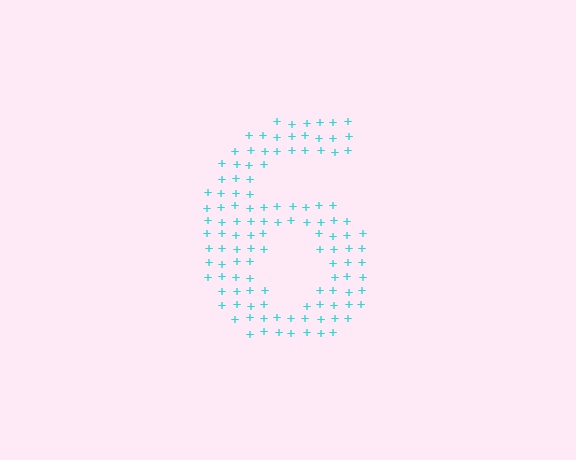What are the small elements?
The small elements are plus signs.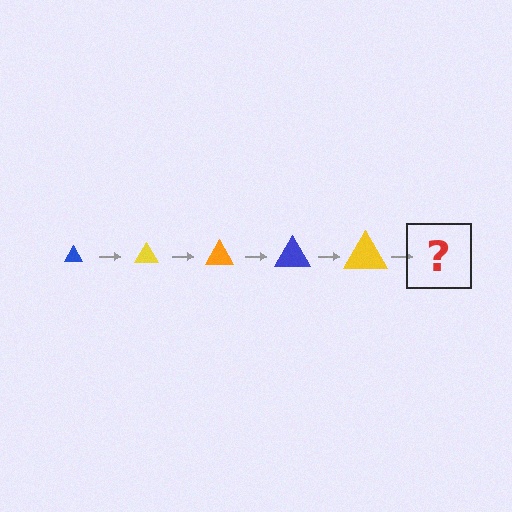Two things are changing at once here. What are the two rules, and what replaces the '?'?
The two rules are that the triangle grows larger each step and the color cycles through blue, yellow, and orange. The '?' should be an orange triangle, larger than the previous one.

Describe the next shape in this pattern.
It should be an orange triangle, larger than the previous one.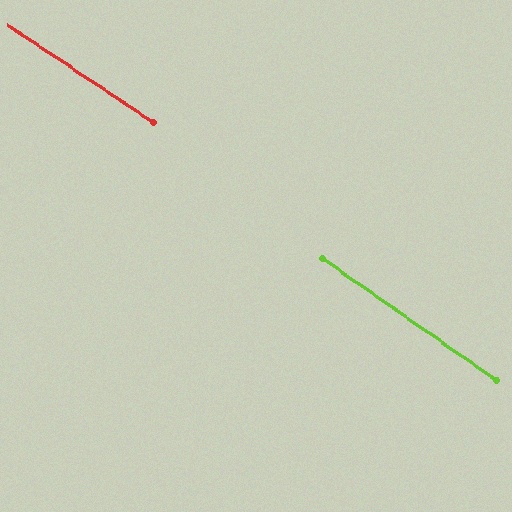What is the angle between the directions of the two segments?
Approximately 1 degree.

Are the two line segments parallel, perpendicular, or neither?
Parallel — their directions differ by only 1.3°.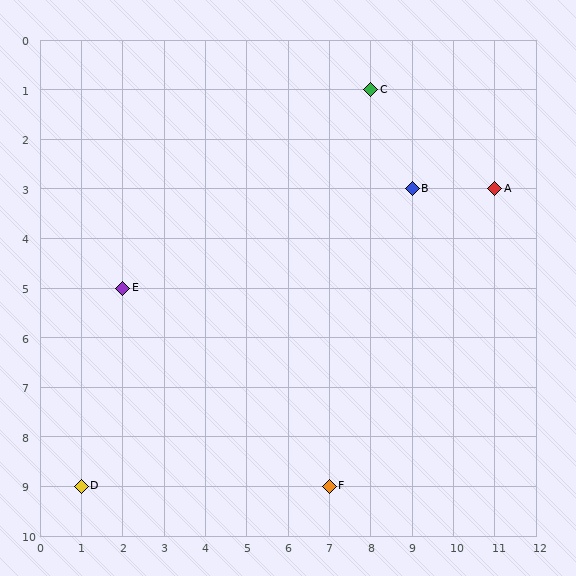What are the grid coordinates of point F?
Point F is at grid coordinates (7, 9).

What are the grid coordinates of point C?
Point C is at grid coordinates (8, 1).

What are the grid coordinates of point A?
Point A is at grid coordinates (11, 3).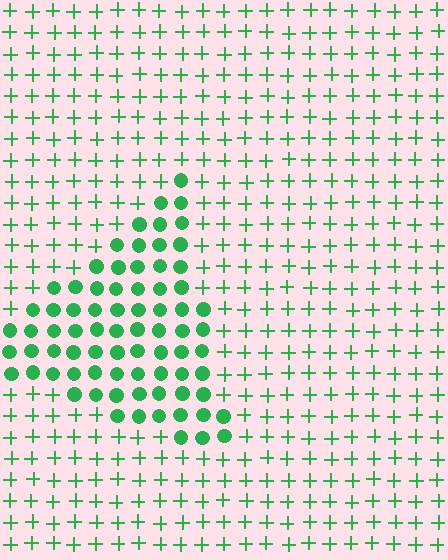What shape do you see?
I see a triangle.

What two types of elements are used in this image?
The image uses circles inside the triangle region and plus signs outside it.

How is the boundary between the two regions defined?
The boundary is defined by a change in element shape: circles inside vs. plus signs outside. All elements share the same color and spacing.